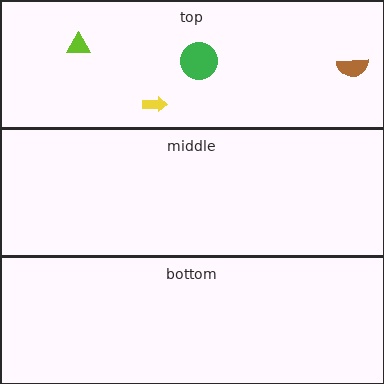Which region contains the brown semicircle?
The top region.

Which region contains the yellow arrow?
The top region.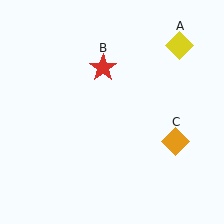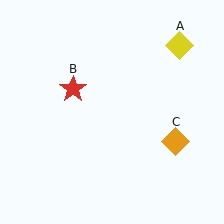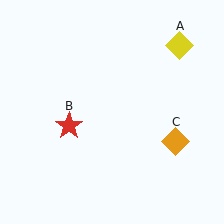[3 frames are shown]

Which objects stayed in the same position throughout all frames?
Yellow diamond (object A) and orange diamond (object C) remained stationary.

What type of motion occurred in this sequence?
The red star (object B) rotated counterclockwise around the center of the scene.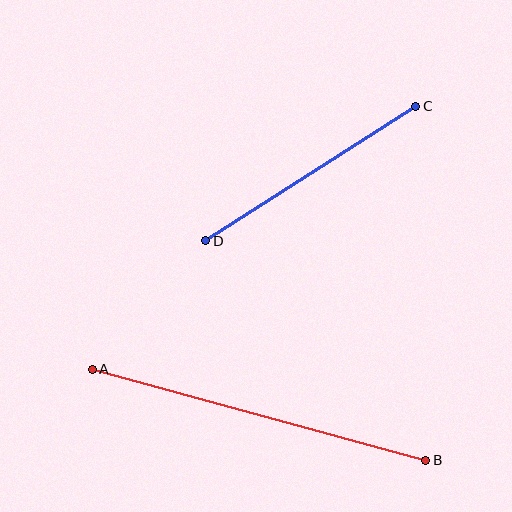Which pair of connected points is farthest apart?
Points A and B are farthest apart.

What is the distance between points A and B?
The distance is approximately 346 pixels.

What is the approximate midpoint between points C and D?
The midpoint is at approximately (311, 174) pixels.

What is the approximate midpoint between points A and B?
The midpoint is at approximately (259, 415) pixels.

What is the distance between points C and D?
The distance is approximately 249 pixels.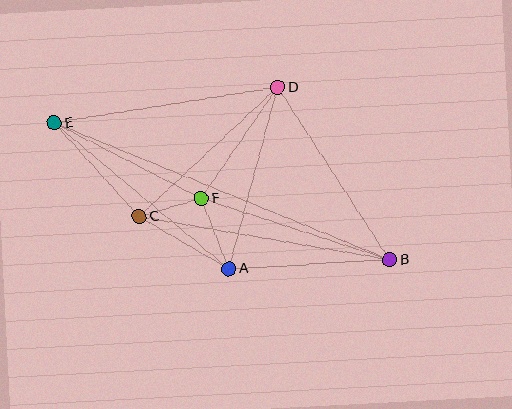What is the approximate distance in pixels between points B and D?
The distance between B and D is approximately 206 pixels.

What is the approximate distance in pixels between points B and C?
The distance between B and C is approximately 254 pixels.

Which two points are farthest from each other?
Points B and E are farthest from each other.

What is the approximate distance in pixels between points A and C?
The distance between A and C is approximately 104 pixels.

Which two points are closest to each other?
Points C and F are closest to each other.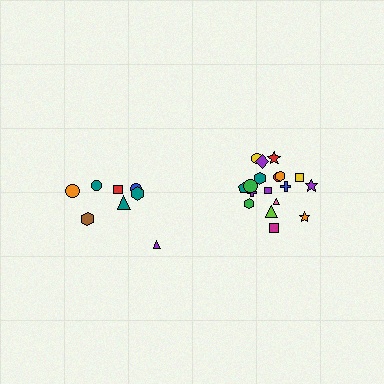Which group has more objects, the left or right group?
The right group.